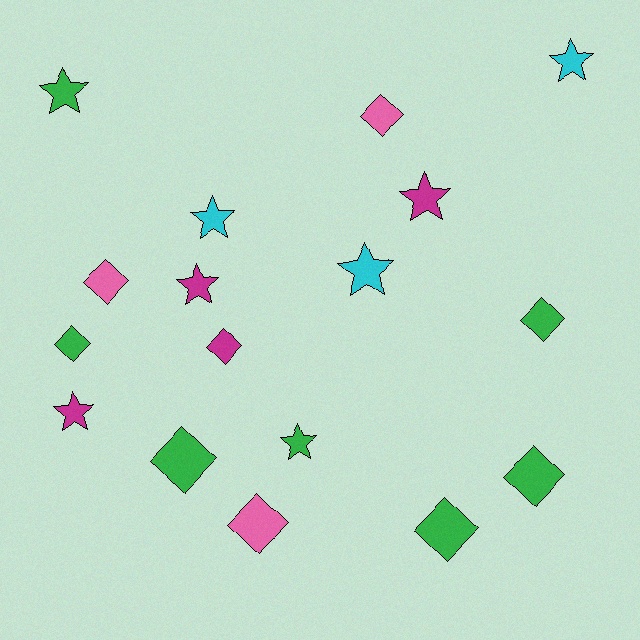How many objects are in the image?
There are 17 objects.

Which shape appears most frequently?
Diamond, with 9 objects.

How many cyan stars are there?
There are 3 cyan stars.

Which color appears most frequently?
Green, with 7 objects.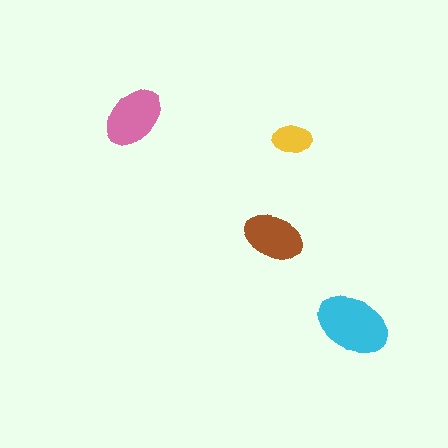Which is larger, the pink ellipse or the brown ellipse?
The pink one.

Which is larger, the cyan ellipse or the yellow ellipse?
The cyan one.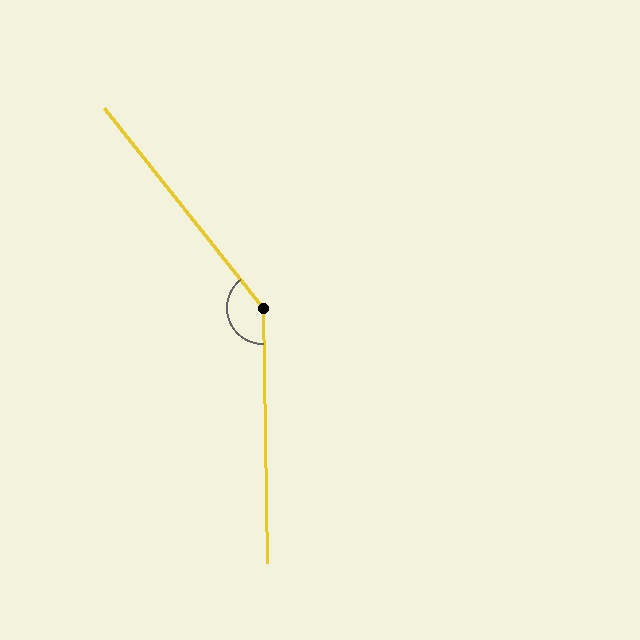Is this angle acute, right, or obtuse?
It is obtuse.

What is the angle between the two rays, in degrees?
Approximately 143 degrees.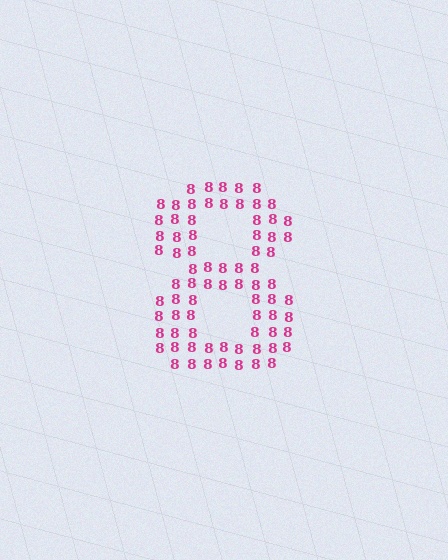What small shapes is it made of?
It is made of small digit 8's.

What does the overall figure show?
The overall figure shows the digit 8.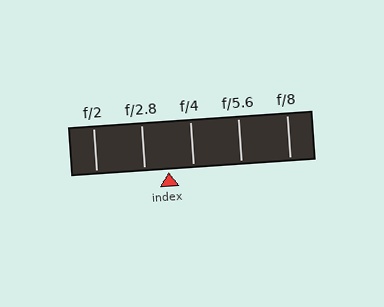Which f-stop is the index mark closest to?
The index mark is closest to f/2.8.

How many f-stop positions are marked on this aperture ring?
There are 5 f-stop positions marked.